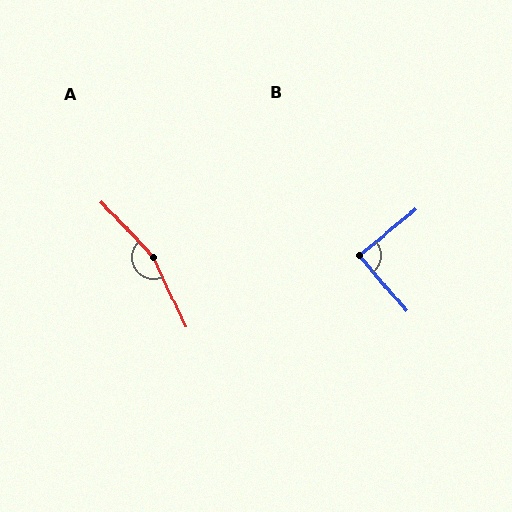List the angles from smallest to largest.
B (89°), A (163°).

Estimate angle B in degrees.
Approximately 89 degrees.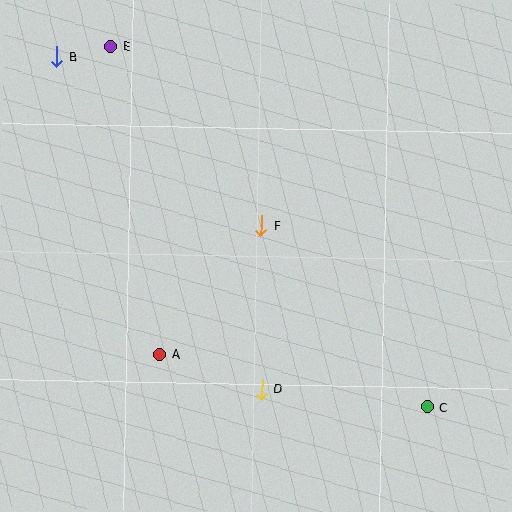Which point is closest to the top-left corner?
Point B is closest to the top-left corner.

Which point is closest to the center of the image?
Point F at (262, 226) is closest to the center.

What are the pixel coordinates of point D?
Point D is at (262, 390).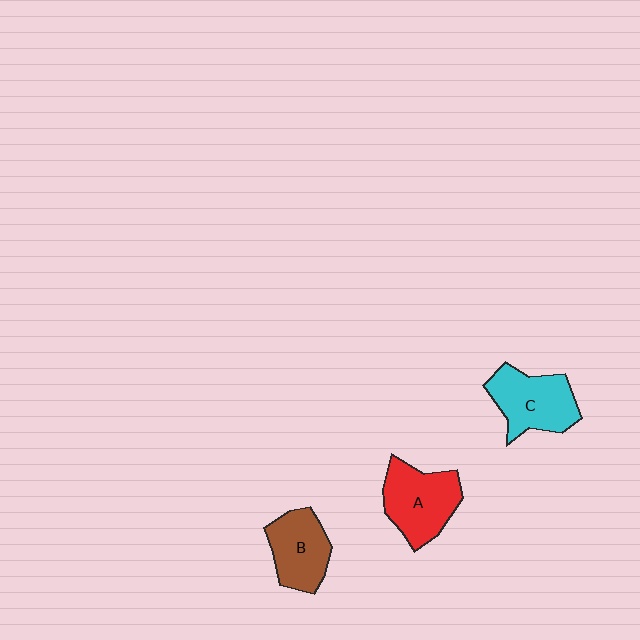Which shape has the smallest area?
Shape B (brown).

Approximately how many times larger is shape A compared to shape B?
Approximately 1.2 times.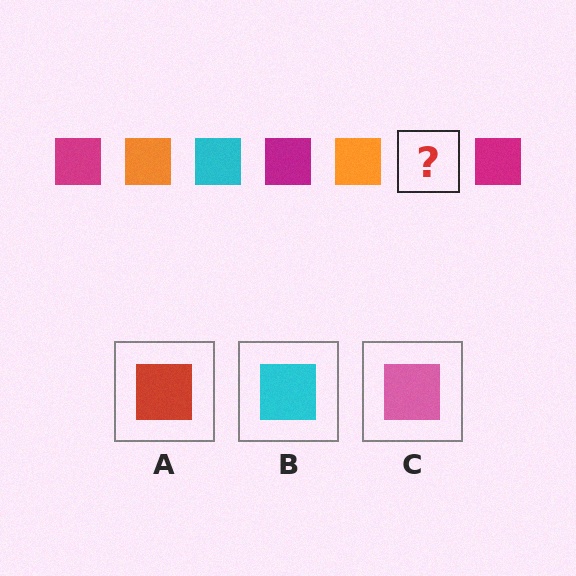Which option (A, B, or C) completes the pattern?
B.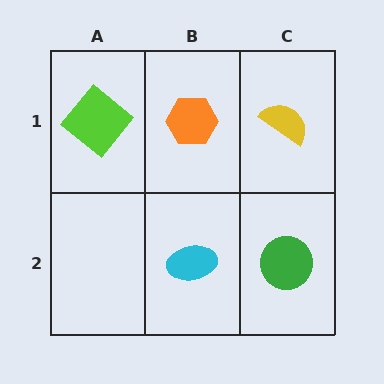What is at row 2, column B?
A cyan ellipse.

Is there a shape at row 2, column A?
No, that cell is empty.